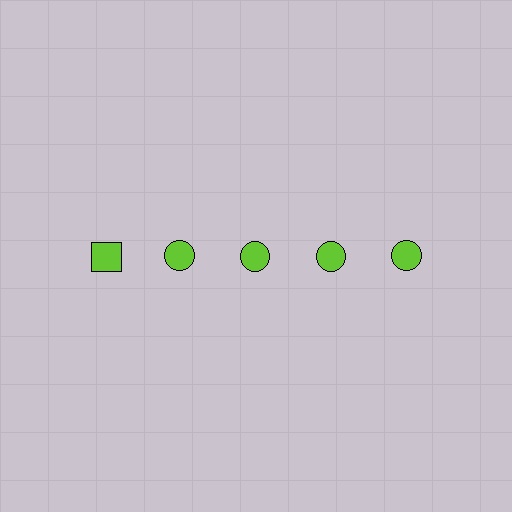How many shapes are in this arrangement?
There are 5 shapes arranged in a grid pattern.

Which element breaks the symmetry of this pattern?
The lime square in the top row, leftmost column breaks the symmetry. All other shapes are lime circles.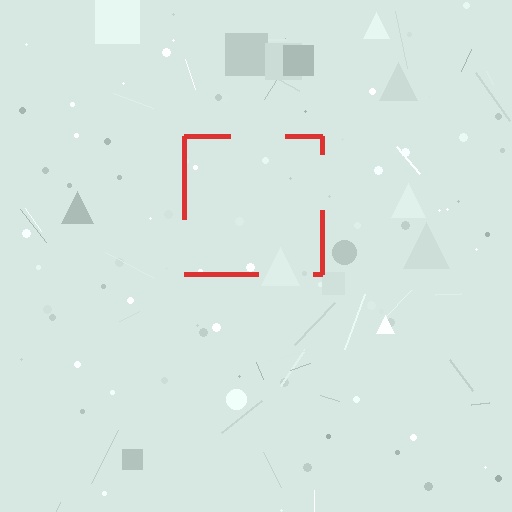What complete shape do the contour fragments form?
The contour fragments form a square.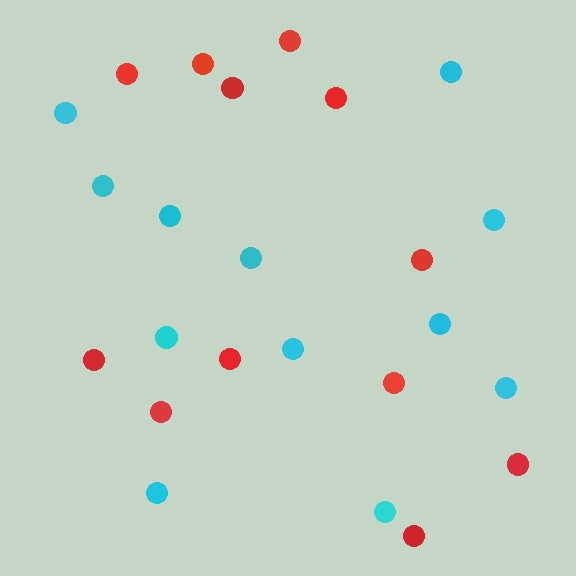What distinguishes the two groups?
There are 2 groups: one group of cyan circles (12) and one group of red circles (12).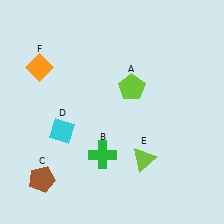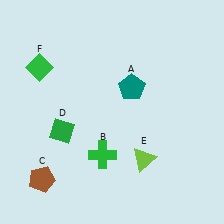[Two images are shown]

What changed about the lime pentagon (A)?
In Image 1, A is lime. In Image 2, it changed to teal.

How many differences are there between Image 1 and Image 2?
There are 3 differences between the two images.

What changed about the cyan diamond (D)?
In Image 1, D is cyan. In Image 2, it changed to green.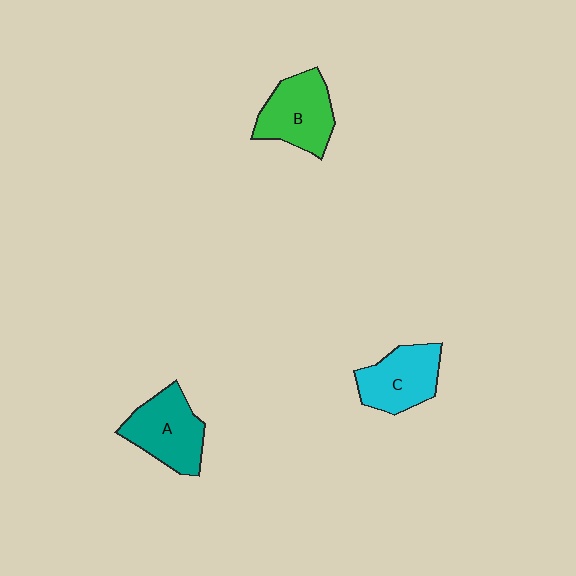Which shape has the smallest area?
Shape C (cyan).